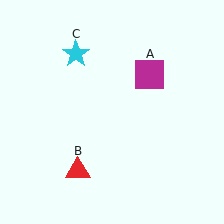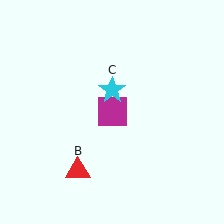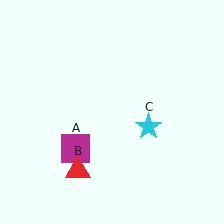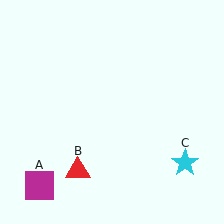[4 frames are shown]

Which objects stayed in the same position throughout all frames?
Red triangle (object B) remained stationary.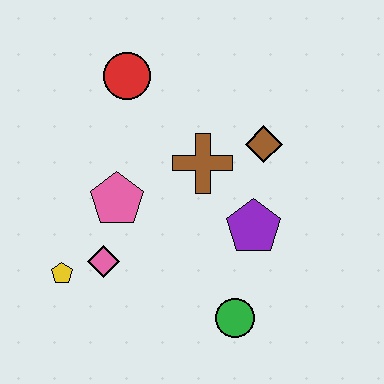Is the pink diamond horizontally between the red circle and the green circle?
No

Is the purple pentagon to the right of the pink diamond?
Yes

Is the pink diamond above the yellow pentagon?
Yes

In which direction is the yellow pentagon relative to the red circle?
The yellow pentagon is below the red circle.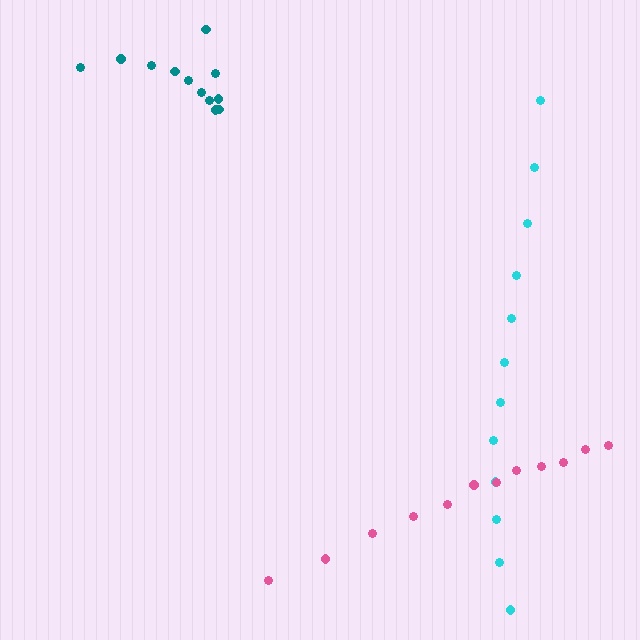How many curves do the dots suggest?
There are 3 distinct paths.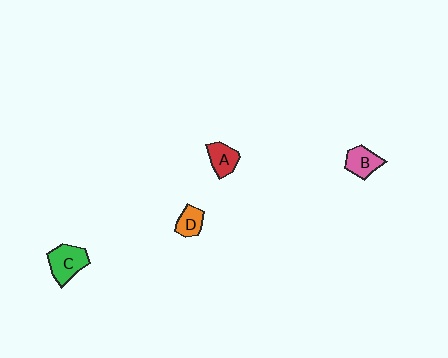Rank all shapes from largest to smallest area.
From largest to smallest: C (green), B (pink), A (red), D (orange).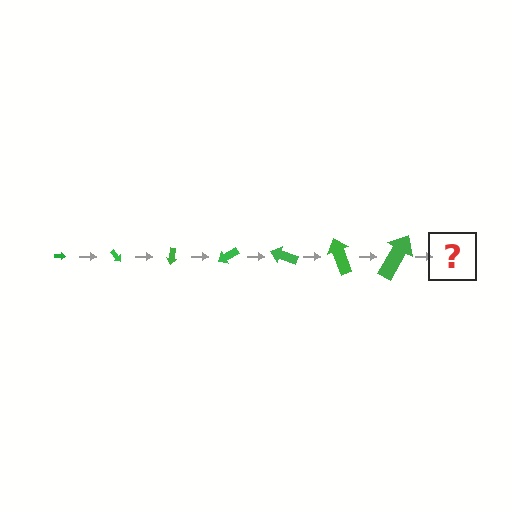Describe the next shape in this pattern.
It should be an arrow, larger than the previous one and rotated 350 degrees from the start.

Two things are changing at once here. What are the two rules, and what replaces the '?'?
The two rules are that the arrow grows larger each step and it rotates 50 degrees each step. The '?' should be an arrow, larger than the previous one and rotated 350 degrees from the start.